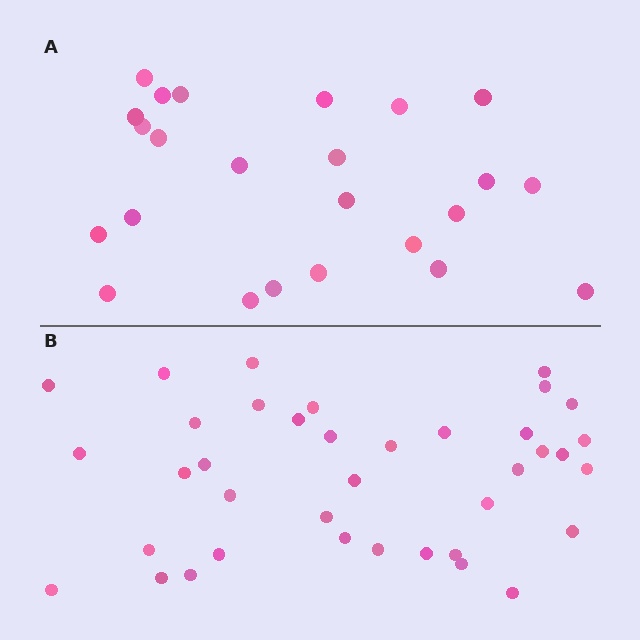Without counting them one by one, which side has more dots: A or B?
Region B (the bottom region) has more dots.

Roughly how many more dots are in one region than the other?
Region B has approximately 15 more dots than region A.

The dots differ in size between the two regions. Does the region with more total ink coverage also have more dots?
No. Region A has more total ink coverage because its dots are larger, but region B actually contains more individual dots. Total area can be misleading — the number of items is what matters here.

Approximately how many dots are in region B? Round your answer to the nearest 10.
About 40 dots. (The exact count is 38, which rounds to 40.)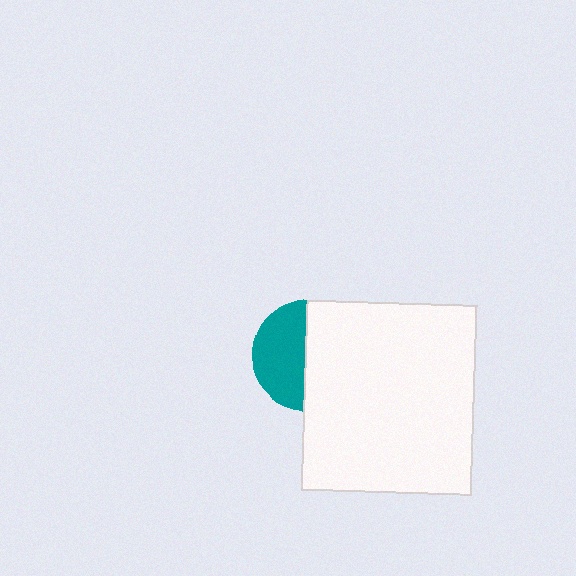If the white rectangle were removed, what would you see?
You would see the complete teal circle.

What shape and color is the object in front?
The object in front is a white rectangle.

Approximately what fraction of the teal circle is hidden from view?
Roughly 53% of the teal circle is hidden behind the white rectangle.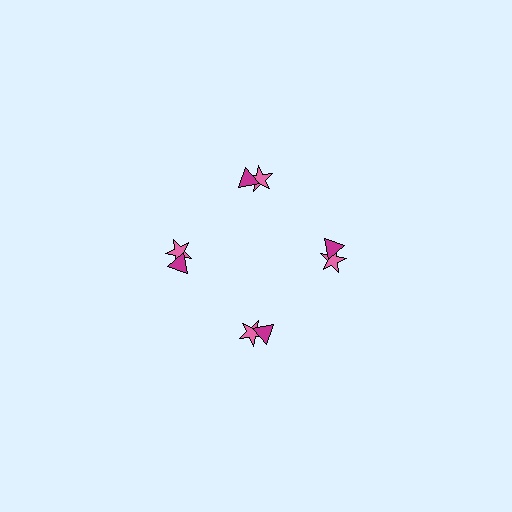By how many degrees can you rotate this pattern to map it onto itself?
The pattern maps onto itself every 90 degrees of rotation.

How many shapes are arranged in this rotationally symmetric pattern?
There are 8 shapes, arranged in 4 groups of 2.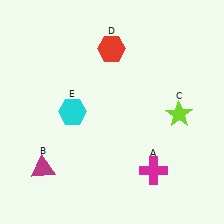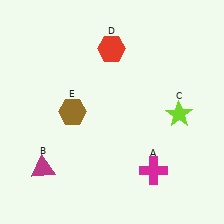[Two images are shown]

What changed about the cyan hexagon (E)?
In Image 1, E is cyan. In Image 2, it changed to brown.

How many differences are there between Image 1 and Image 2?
There is 1 difference between the two images.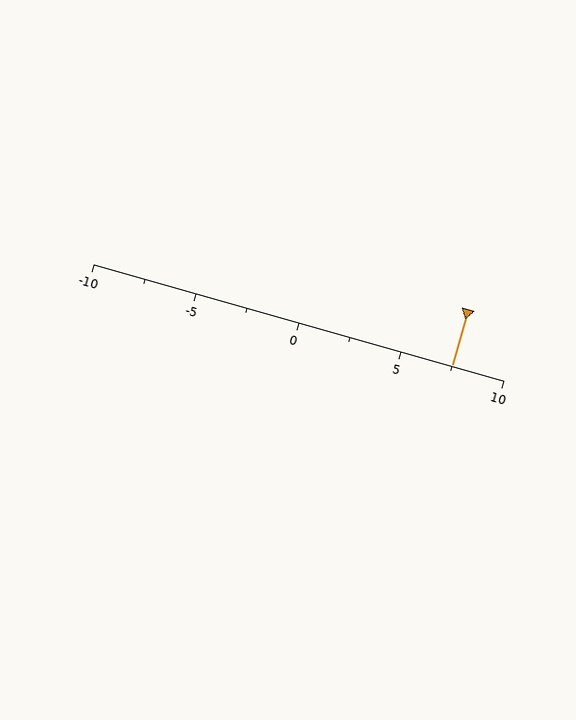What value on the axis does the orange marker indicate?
The marker indicates approximately 7.5.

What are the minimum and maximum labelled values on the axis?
The axis runs from -10 to 10.